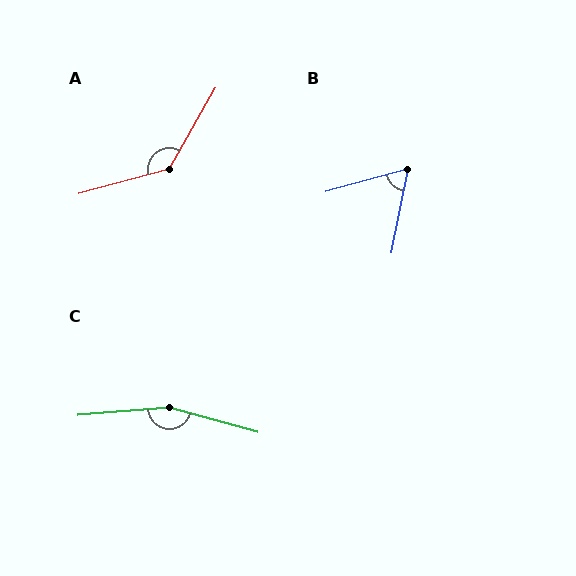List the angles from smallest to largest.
B (64°), A (135°), C (159°).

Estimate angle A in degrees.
Approximately 135 degrees.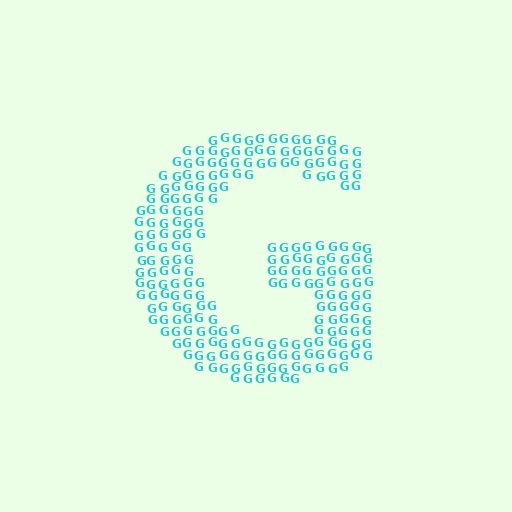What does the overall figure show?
The overall figure shows the letter G.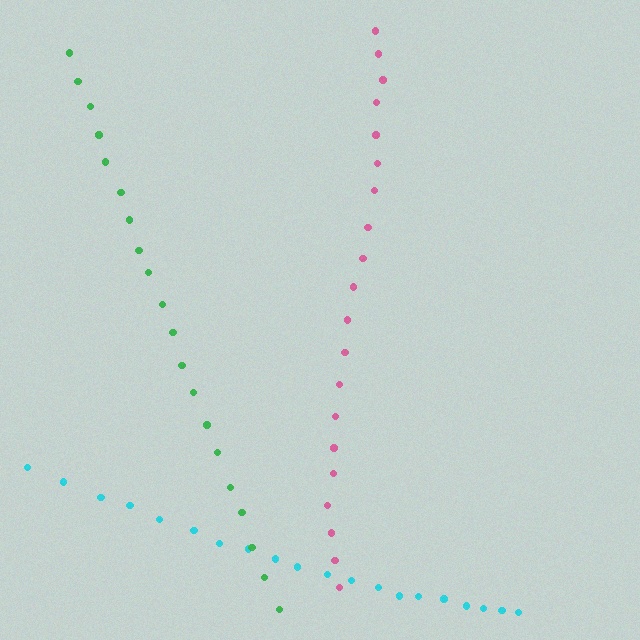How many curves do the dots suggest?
There are 3 distinct paths.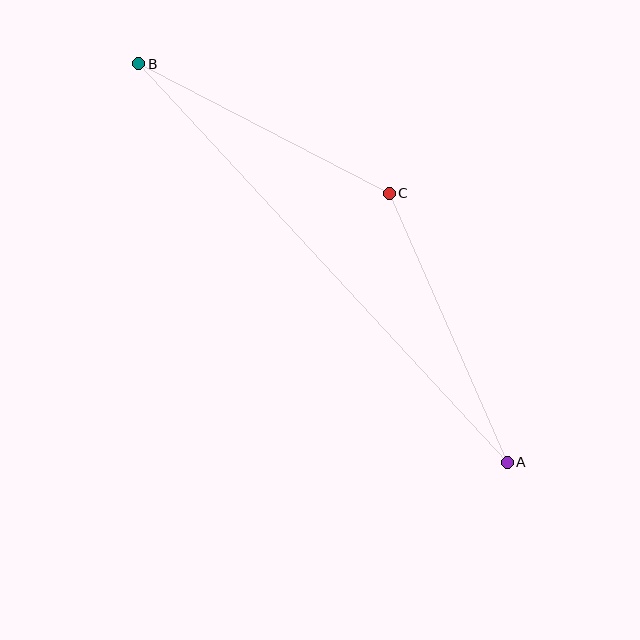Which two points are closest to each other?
Points B and C are closest to each other.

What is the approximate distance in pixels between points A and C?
The distance between A and C is approximately 294 pixels.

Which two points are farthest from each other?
Points A and B are farthest from each other.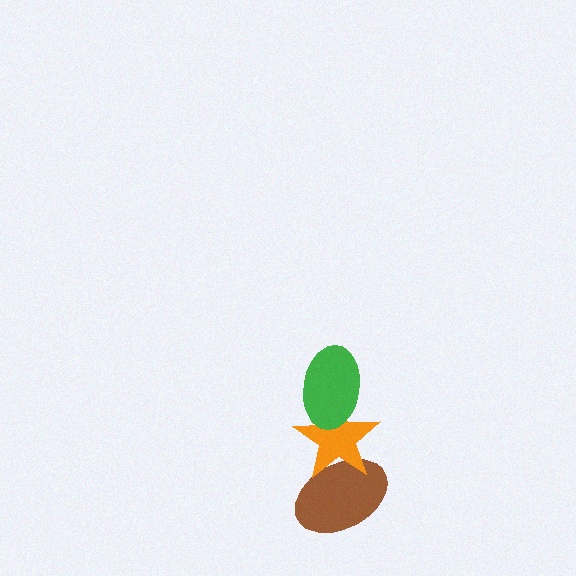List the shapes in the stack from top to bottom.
From top to bottom: the green ellipse, the orange star, the brown ellipse.